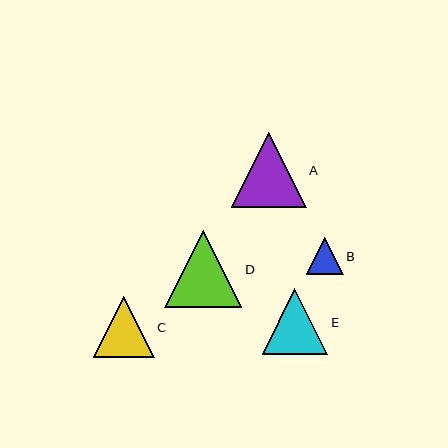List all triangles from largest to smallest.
From largest to smallest: D, A, E, C, B.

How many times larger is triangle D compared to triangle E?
Triangle D is approximately 1.2 times the size of triangle E.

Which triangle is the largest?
Triangle D is the largest with a size of approximately 77 pixels.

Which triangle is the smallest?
Triangle B is the smallest with a size of approximately 37 pixels.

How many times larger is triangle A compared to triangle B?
Triangle A is approximately 2.0 times the size of triangle B.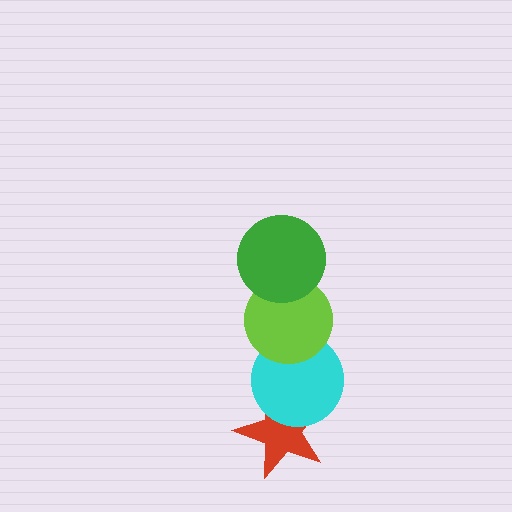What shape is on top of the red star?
The cyan circle is on top of the red star.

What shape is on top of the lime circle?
The green circle is on top of the lime circle.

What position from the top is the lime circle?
The lime circle is 2nd from the top.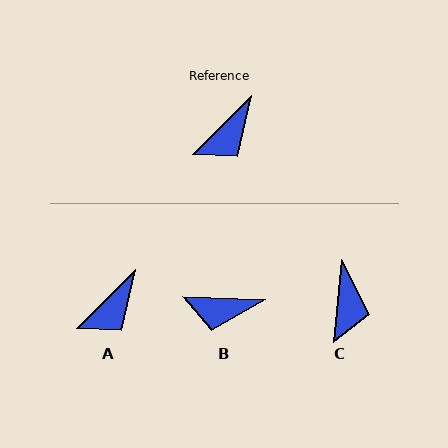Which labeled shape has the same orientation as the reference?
A.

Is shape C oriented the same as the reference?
No, it is off by about 39 degrees.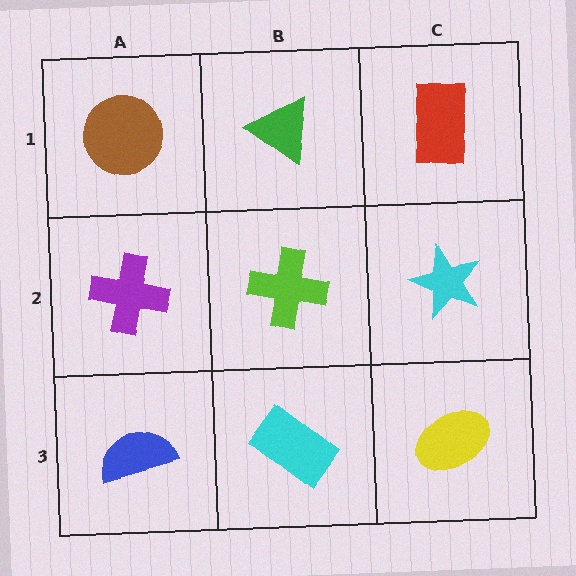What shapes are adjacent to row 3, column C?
A cyan star (row 2, column C), a cyan rectangle (row 3, column B).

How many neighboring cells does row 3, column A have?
2.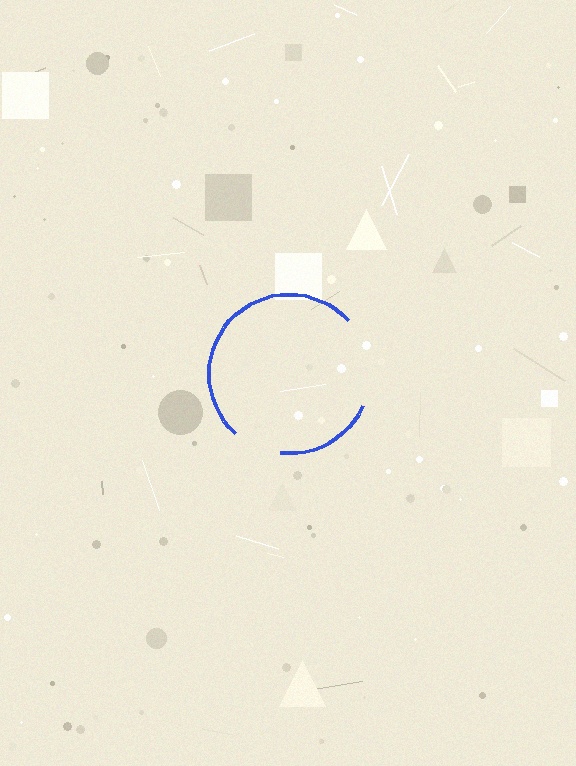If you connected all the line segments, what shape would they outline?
They would outline a circle.